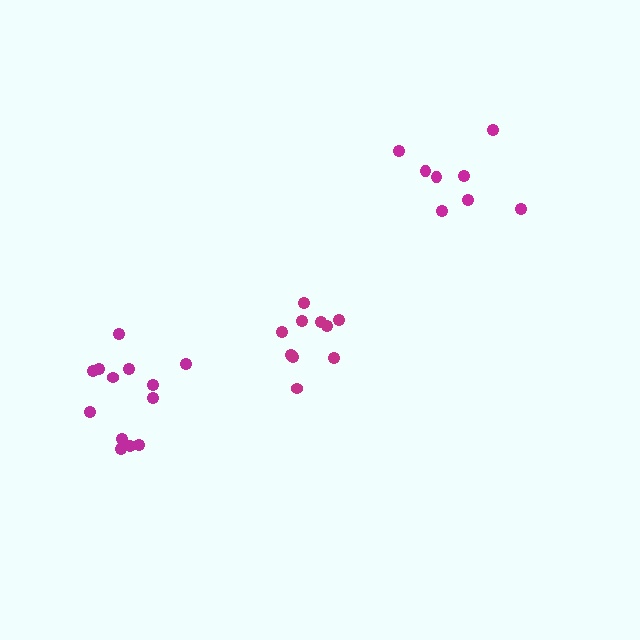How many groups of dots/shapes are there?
There are 3 groups.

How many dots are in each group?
Group 1: 8 dots, Group 2: 13 dots, Group 3: 10 dots (31 total).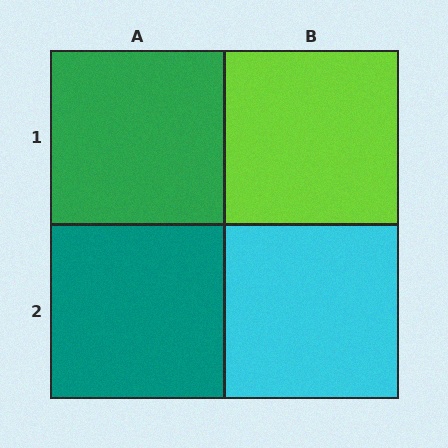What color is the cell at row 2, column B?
Cyan.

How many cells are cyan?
1 cell is cyan.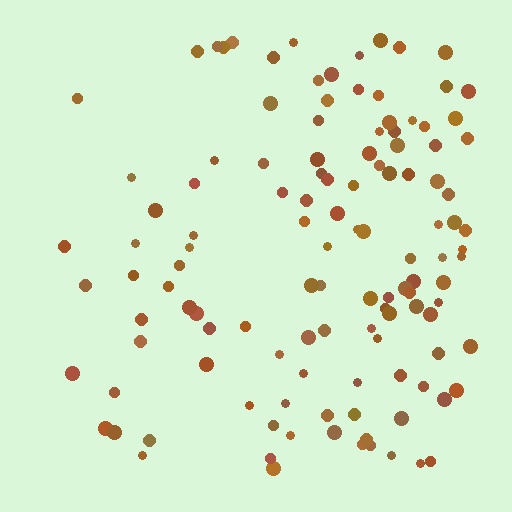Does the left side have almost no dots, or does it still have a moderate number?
Still a moderate number, just noticeably fewer than the right.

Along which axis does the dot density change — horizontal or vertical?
Horizontal.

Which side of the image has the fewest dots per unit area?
The left.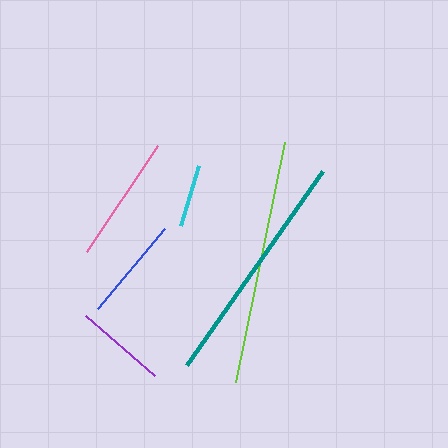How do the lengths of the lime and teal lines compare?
The lime and teal lines are approximately the same length.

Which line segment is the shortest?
The cyan line is the shortest at approximately 62 pixels.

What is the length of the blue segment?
The blue segment is approximately 105 pixels long.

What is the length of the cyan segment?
The cyan segment is approximately 62 pixels long.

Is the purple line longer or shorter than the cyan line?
The purple line is longer than the cyan line.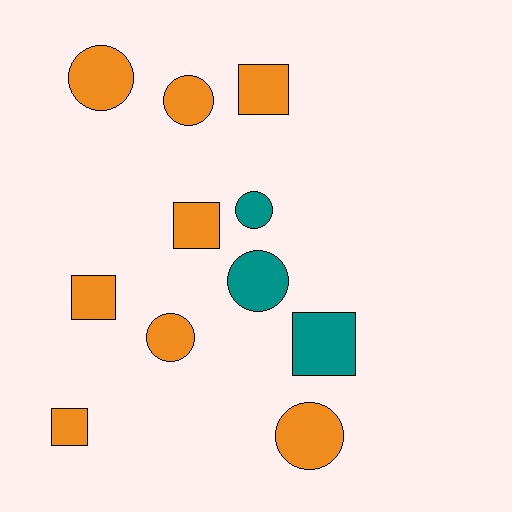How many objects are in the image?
There are 11 objects.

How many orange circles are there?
There are 4 orange circles.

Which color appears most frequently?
Orange, with 8 objects.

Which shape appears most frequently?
Circle, with 6 objects.